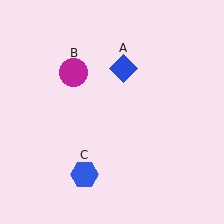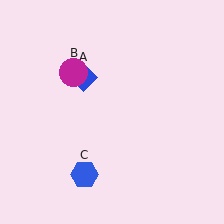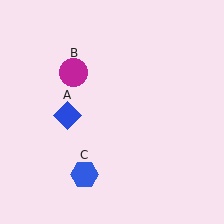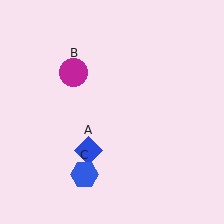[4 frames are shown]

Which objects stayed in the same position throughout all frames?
Magenta circle (object B) and blue hexagon (object C) remained stationary.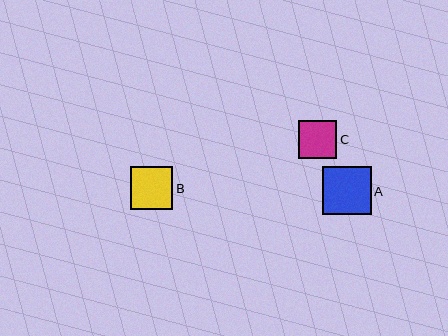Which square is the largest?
Square A is the largest with a size of approximately 48 pixels.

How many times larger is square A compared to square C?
Square A is approximately 1.3 times the size of square C.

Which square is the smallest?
Square C is the smallest with a size of approximately 38 pixels.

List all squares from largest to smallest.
From largest to smallest: A, B, C.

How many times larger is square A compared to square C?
Square A is approximately 1.3 times the size of square C.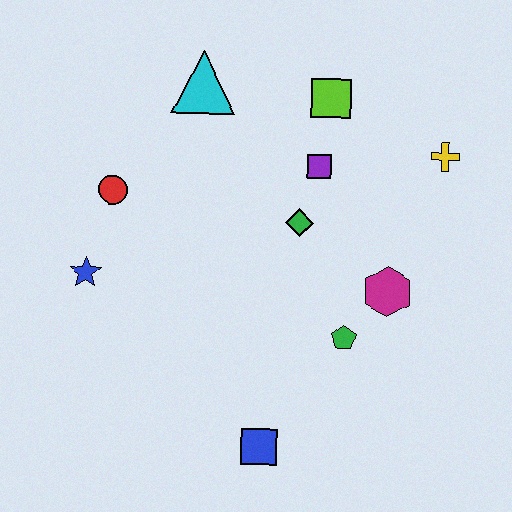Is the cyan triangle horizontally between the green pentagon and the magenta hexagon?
No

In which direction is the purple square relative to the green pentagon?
The purple square is above the green pentagon.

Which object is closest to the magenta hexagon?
The green pentagon is closest to the magenta hexagon.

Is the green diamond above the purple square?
No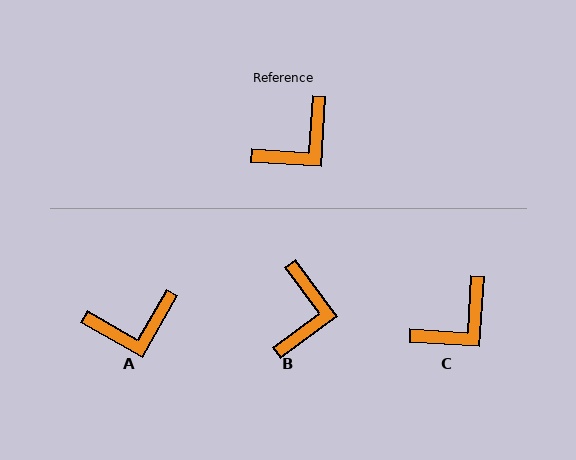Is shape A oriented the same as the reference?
No, it is off by about 26 degrees.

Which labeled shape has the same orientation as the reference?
C.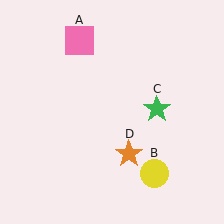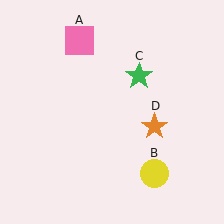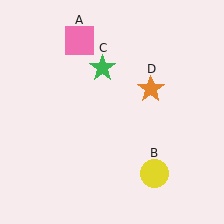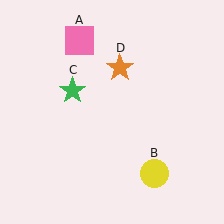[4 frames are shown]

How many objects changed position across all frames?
2 objects changed position: green star (object C), orange star (object D).